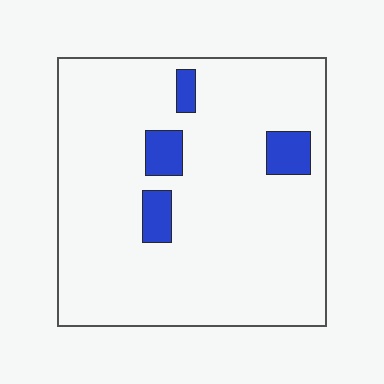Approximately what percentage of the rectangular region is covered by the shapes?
Approximately 10%.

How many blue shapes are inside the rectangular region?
4.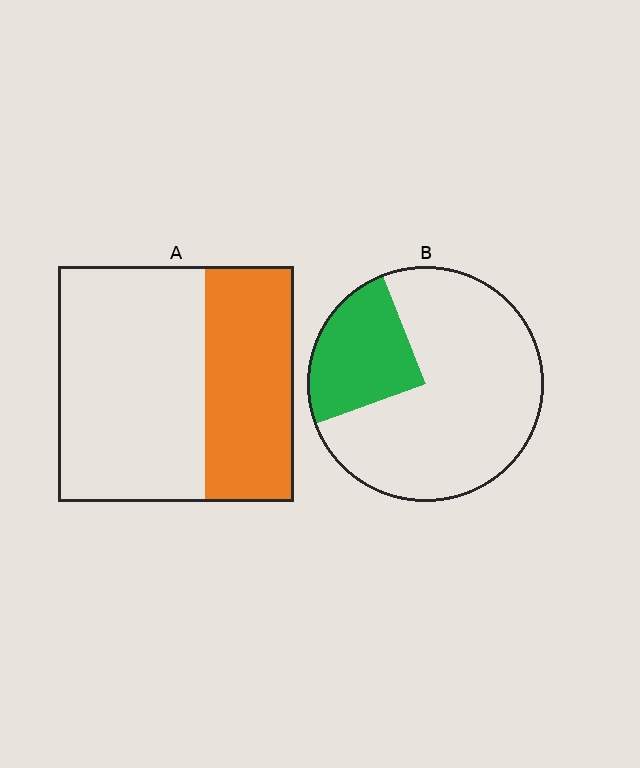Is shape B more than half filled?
No.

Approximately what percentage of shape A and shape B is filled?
A is approximately 40% and B is approximately 25%.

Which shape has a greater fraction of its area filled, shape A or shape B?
Shape A.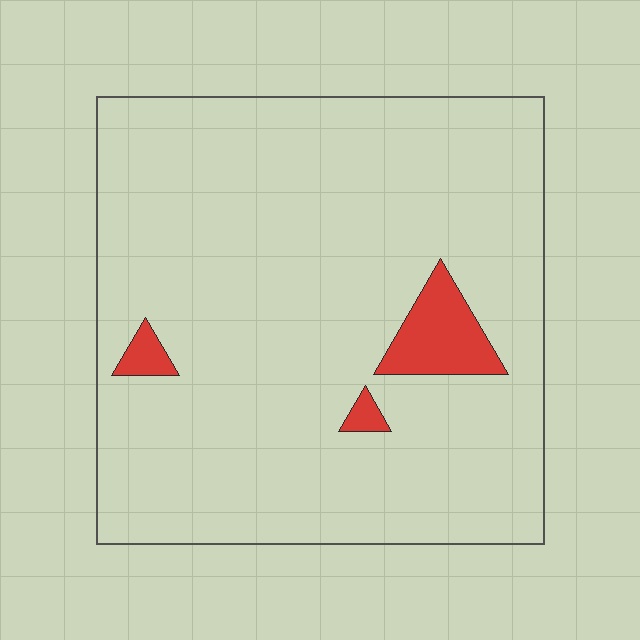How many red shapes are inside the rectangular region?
3.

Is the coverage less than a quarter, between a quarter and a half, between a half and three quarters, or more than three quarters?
Less than a quarter.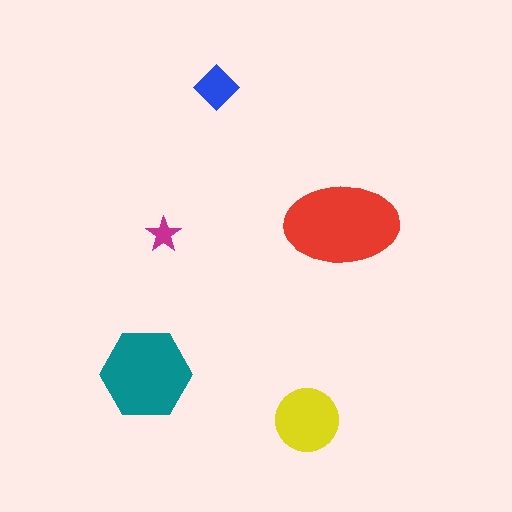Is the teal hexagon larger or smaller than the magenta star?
Larger.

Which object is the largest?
The red ellipse.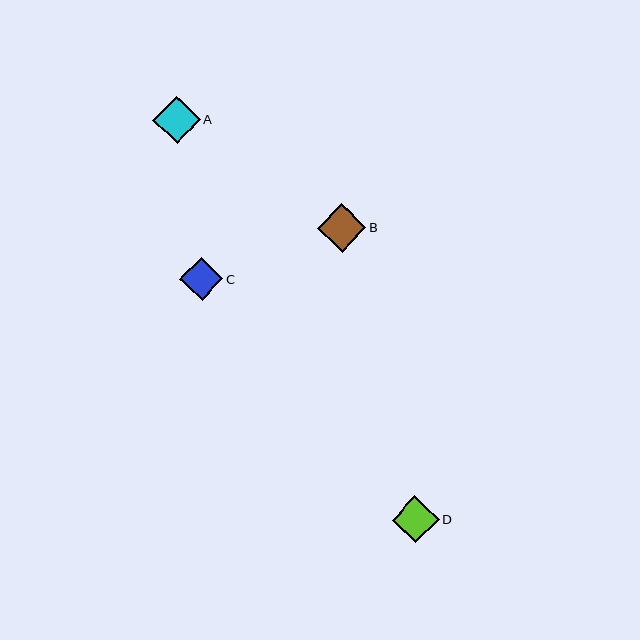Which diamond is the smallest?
Diamond C is the smallest with a size of approximately 43 pixels.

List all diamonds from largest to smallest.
From largest to smallest: B, A, D, C.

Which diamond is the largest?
Diamond B is the largest with a size of approximately 49 pixels.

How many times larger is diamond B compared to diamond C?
Diamond B is approximately 1.1 times the size of diamond C.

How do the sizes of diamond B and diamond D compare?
Diamond B and diamond D are approximately the same size.